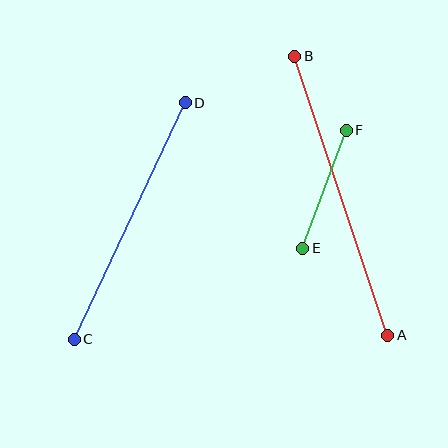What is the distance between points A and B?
The distance is approximately 294 pixels.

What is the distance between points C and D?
The distance is approximately 261 pixels.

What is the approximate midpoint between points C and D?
The midpoint is at approximately (130, 221) pixels.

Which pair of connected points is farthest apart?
Points A and B are farthest apart.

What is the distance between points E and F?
The distance is approximately 126 pixels.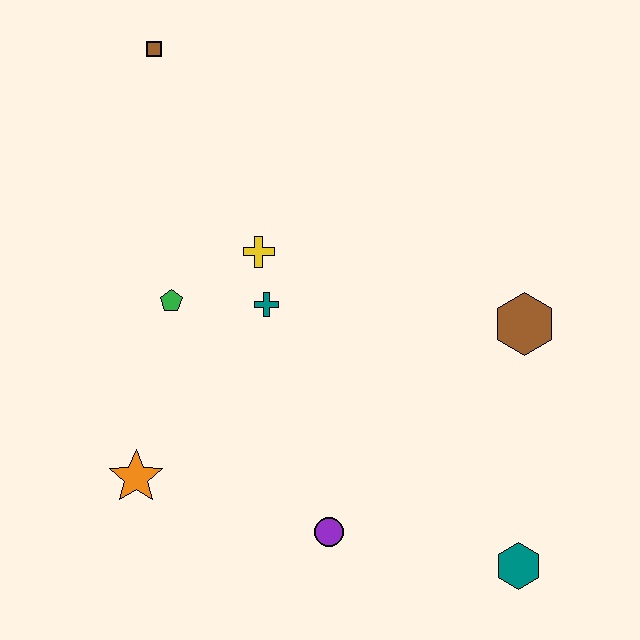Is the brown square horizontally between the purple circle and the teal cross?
No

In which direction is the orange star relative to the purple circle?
The orange star is to the left of the purple circle.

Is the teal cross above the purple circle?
Yes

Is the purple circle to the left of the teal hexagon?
Yes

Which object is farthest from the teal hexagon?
The brown square is farthest from the teal hexagon.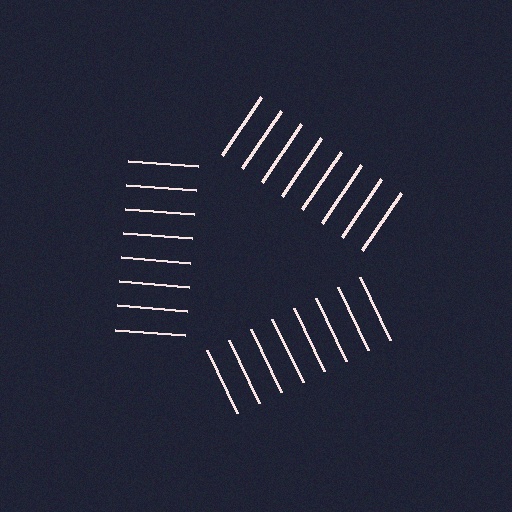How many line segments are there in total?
24 — 8 along each of the 3 edges.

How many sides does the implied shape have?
3 sides — the line-ends trace a triangle.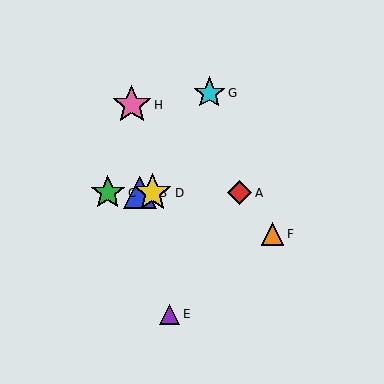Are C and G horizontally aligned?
No, C is at y≈193 and G is at y≈93.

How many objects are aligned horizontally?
4 objects (A, B, C, D) are aligned horizontally.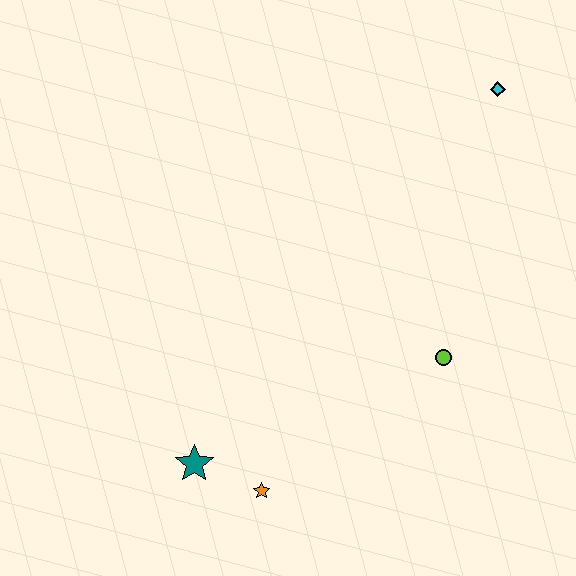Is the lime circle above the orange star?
Yes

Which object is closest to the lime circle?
The orange star is closest to the lime circle.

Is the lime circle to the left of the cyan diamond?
Yes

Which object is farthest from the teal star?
The cyan diamond is farthest from the teal star.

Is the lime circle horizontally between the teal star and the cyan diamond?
Yes